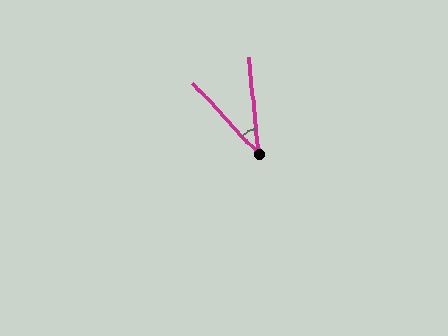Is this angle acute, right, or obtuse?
It is acute.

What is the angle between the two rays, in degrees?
Approximately 37 degrees.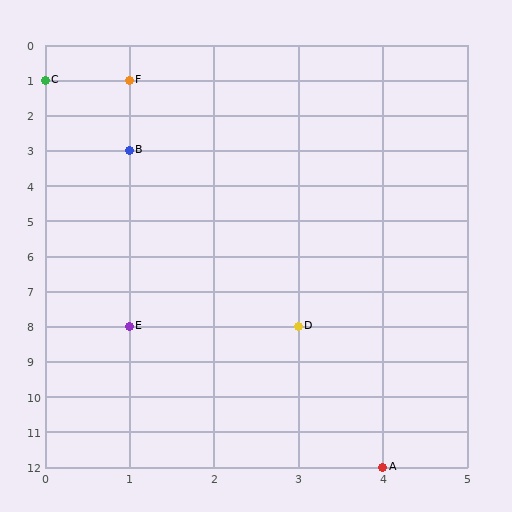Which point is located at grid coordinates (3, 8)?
Point D is at (3, 8).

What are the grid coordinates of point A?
Point A is at grid coordinates (4, 12).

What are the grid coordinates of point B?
Point B is at grid coordinates (1, 3).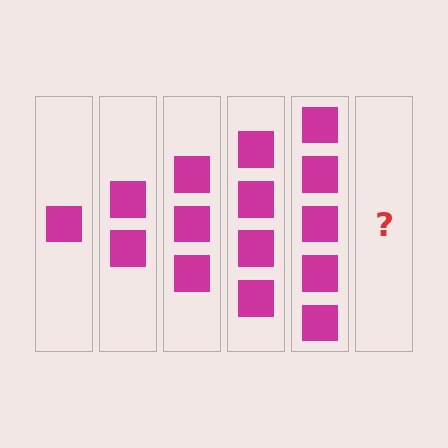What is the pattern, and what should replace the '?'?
The pattern is that each step adds one more square. The '?' should be 6 squares.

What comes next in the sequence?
The next element should be 6 squares.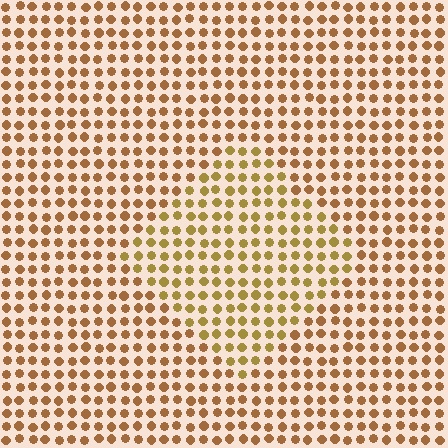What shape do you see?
I see a diamond.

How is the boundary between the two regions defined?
The boundary is defined purely by a slight shift in hue (about 22 degrees). Spacing, size, and orientation are identical on both sides.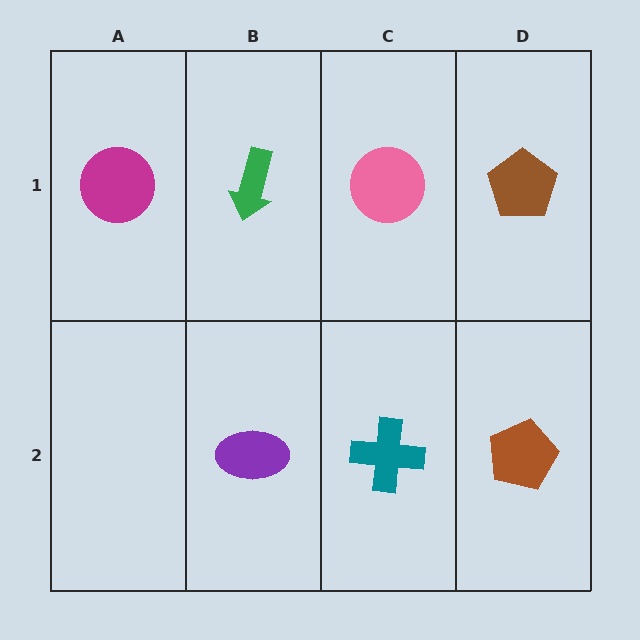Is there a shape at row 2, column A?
No, that cell is empty.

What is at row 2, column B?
A purple ellipse.